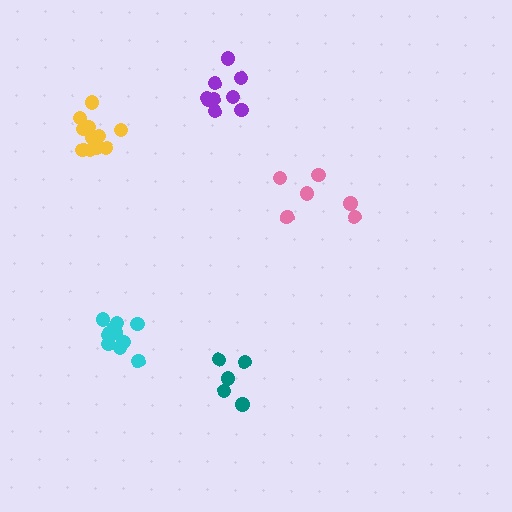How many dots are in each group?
Group 1: 6 dots, Group 2: 11 dots, Group 3: 5 dots, Group 4: 9 dots, Group 5: 11 dots (42 total).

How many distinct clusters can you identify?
There are 5 distinct clusters.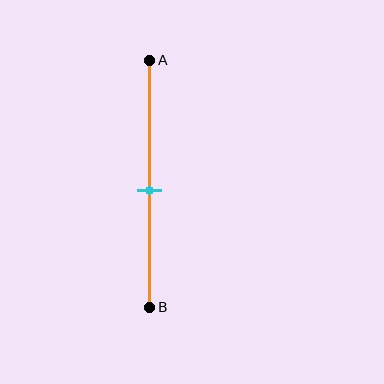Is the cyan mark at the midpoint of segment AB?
Yes, the mark is approximately at the midpoint.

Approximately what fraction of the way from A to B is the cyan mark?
The cyan mark is approximately 55% of the way from A to B.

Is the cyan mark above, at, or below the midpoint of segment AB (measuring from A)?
The cyan mark is approximately at the midpoint of segment AB.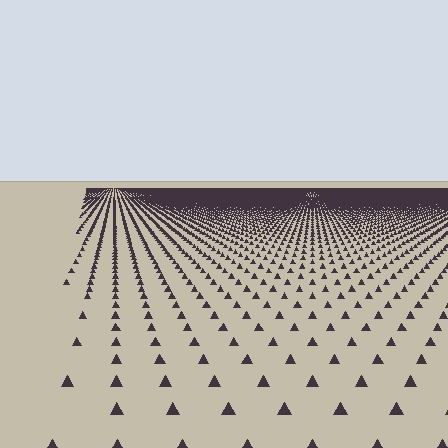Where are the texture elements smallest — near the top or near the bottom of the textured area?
Near the top.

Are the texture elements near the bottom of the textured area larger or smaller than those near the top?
Larger. Near the bottom, elements are closer to the viewer and appear at a bigger on-screen size.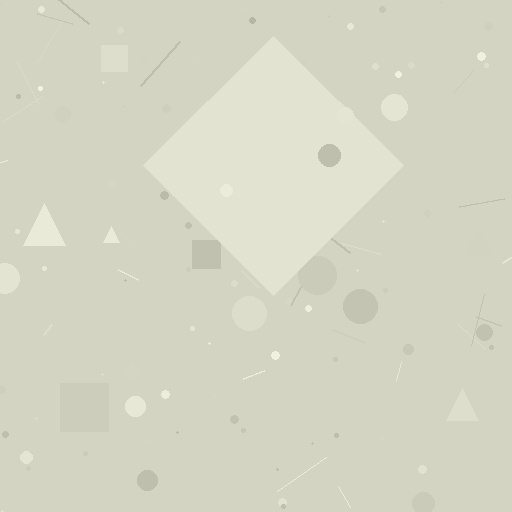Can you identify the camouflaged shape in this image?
The camouflaged shape is a diamond.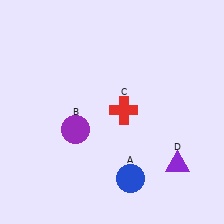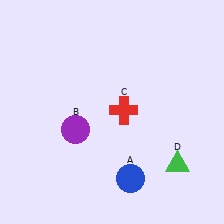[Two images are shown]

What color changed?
The triangle (D) changed from purple in Image 1 to green in Image 2.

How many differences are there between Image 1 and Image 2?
There is 1 difference between the two images.